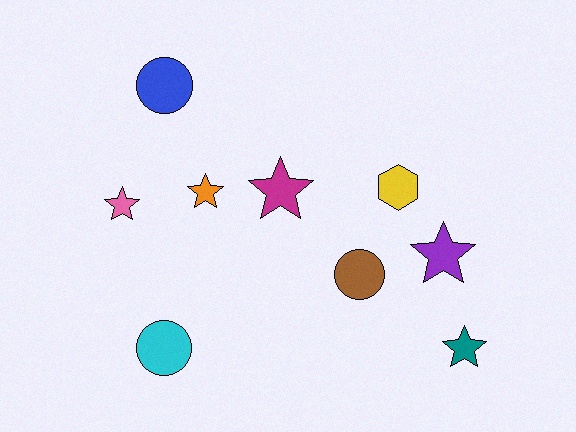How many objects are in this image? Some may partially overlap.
There are 9 objects.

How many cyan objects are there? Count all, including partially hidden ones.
There is 1 cyan object.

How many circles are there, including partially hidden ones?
There are 3 circles.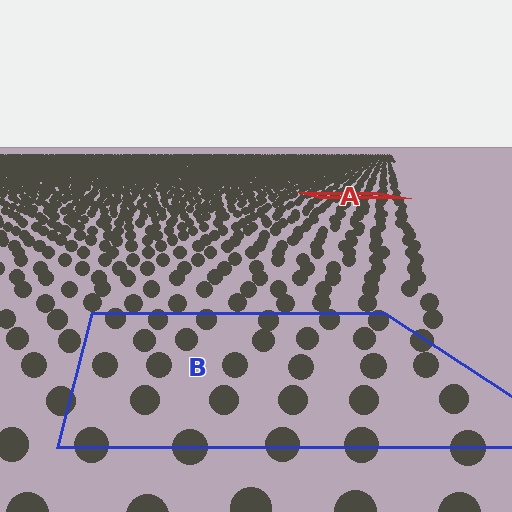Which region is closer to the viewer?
Region B is closer. The texture elements there are larger and more spread out.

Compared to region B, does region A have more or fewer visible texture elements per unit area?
Region A has more texture elements per unit area — they are packed more densely because it is farther away.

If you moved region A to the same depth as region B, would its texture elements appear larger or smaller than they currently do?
They would appear larger. At a closer depth, the same texture elements are projected at a bigger on-screen size.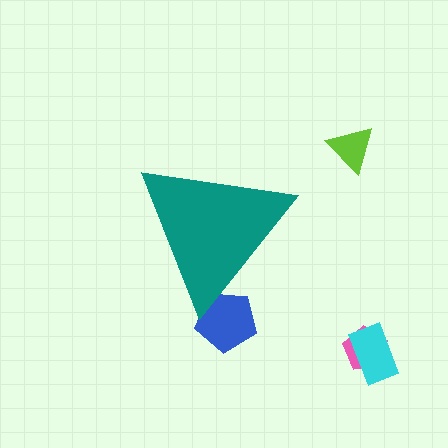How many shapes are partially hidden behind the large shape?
1 shape is partially hidden.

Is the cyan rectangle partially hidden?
No, the cyan rectangle is fully visible.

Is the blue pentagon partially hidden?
Yes, the blue pentagon is partially hidden behind the teal triangle.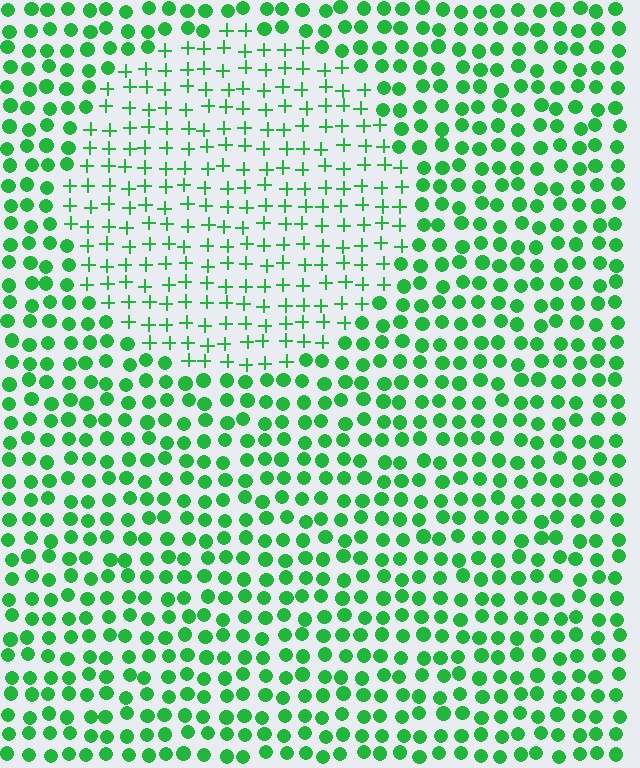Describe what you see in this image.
The image is filled with small green elements arranged in a uniform grid. A circle-shaped region contains plus signs, while the surrounding area contains circles. The boundary is defined purely by the change in element shape.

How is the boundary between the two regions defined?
The boundary is defined by a change in element shape: plus signs inside vs. circles outside. All elements share the same color and spacing.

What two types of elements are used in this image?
The image uses plus signs inside the circle region and circles outside it.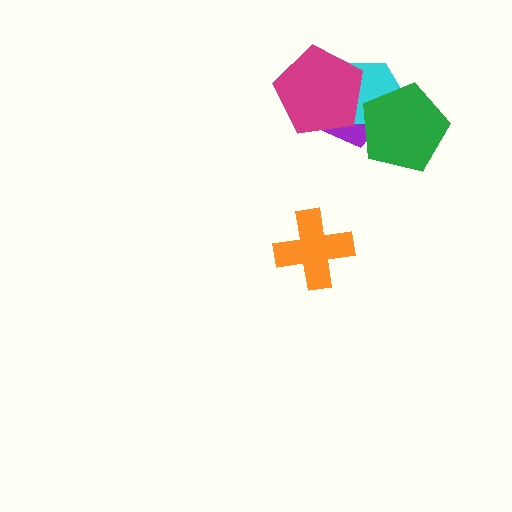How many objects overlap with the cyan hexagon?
3 objects overlap with the cyan hexagon.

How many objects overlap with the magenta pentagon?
2 objects overlap with the magenta pentagon.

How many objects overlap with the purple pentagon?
3 objects overlap with the purple pentagon.